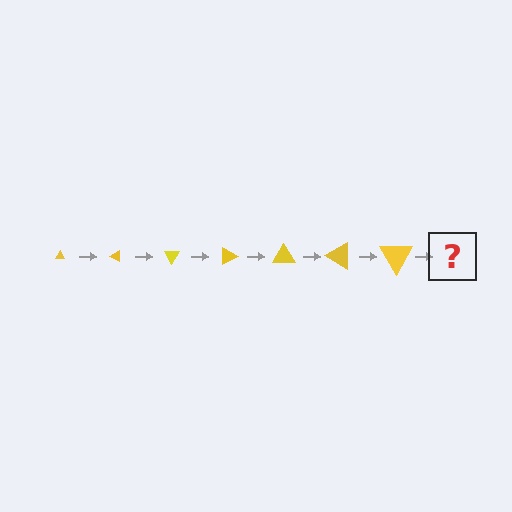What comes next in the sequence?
The next element should be a triangle, larger than the previous one and rotated 210 degrees from the start.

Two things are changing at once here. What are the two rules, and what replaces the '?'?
The two rules are that the triangle grows larger each step and it rotates 30 degrees each step. The '?' should be a triangle, larger than the previous one and rotated 210 degrees from the start.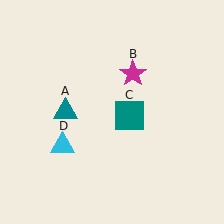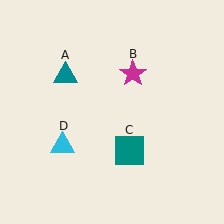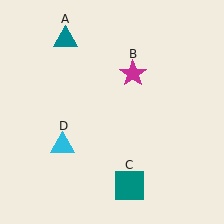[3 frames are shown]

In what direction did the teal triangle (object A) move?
The teal triangle (object A) moved up.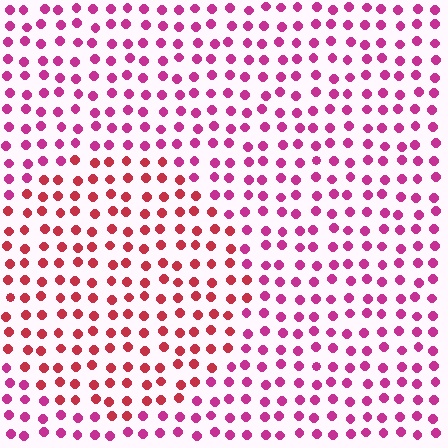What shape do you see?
I see a circle.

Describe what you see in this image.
The image is filled with small magenta elements in a uniform arrangement. A circle-shaped region is visible where the elements are tinted to a slightly different hue, forming a subtle color boundary.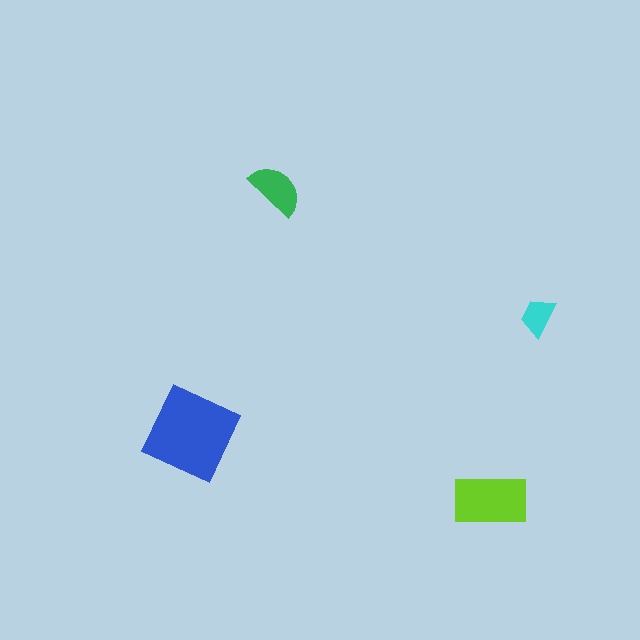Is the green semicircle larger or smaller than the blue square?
Smaller.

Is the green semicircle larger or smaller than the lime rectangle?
Smaller.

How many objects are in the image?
There are 4 objects in the image.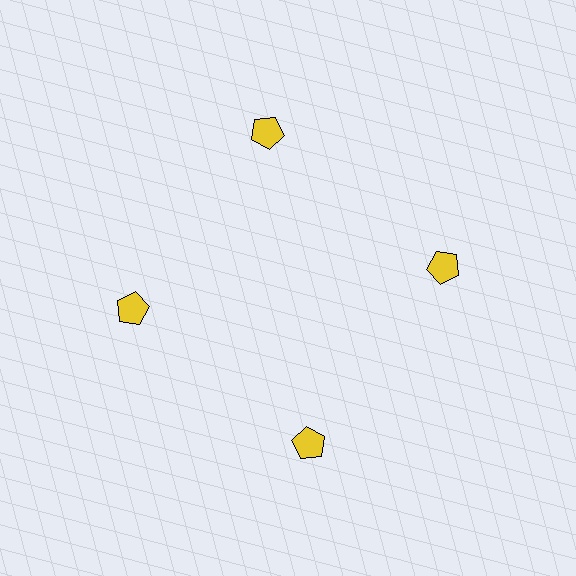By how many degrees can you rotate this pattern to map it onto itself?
The pattern maps onto itself every 90 degrees of rotation.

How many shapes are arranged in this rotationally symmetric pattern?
There are 4 shapes, arranged in 4 groups of 1.